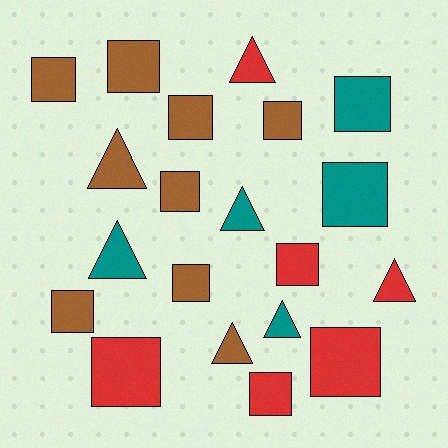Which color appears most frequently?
Brown, with 9 objects.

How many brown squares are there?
There are 7 brown squares.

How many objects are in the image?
There are 20 objects.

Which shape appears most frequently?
Square, with 13 objects.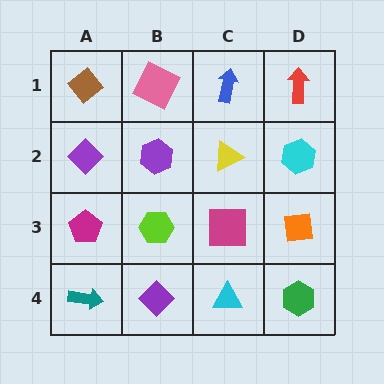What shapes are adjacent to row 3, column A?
A purple diamond (row 2, column A), a teal arrow (row 4, column A), a lime hexagon (row 3, column B).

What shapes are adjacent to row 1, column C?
A yellow triangle (row 2, column C), a pink square (row 1, column B), a red arrow (row 1, column D).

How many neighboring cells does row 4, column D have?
2.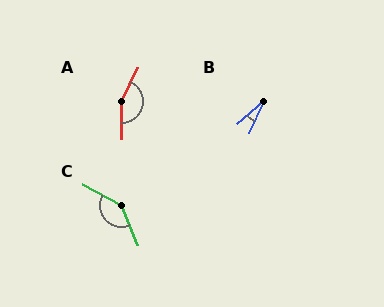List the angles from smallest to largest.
B (24°), C (141°), A (154°).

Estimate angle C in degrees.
Approximately 141 degrees.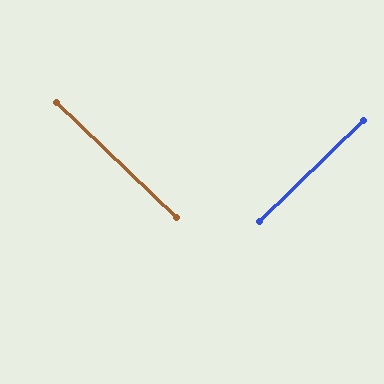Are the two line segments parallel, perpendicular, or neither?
Perpendicular — they meet at approximately 88°.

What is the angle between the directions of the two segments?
Approximately 88 degrees.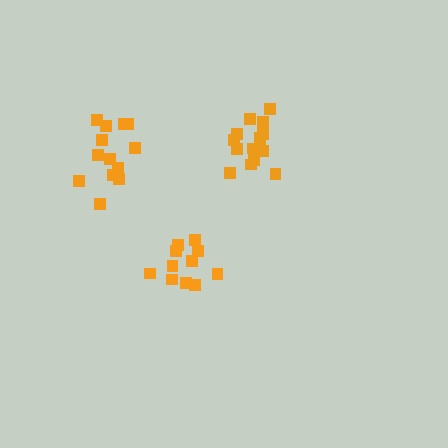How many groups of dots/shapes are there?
There are 3 groups.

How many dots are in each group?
Group 1: 15 dots, Group 2: 11 dots, Group 3: 13 dots (39 total).